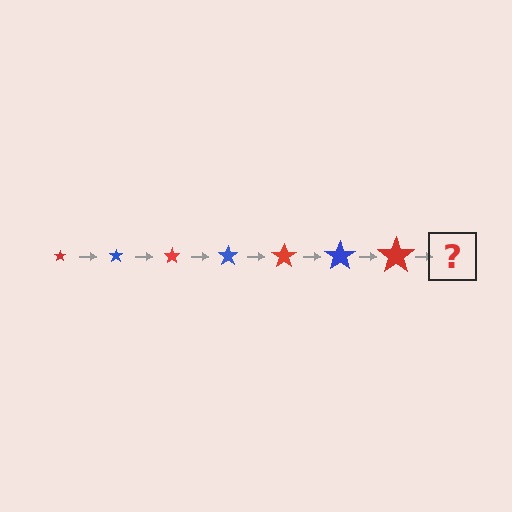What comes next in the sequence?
The next element should be a blue star, larger than the previous one.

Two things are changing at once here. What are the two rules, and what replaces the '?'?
The two rules are that the star grows larger each step and the color cycles through red and blue. The '?' should be a blue star, larger than the previous one.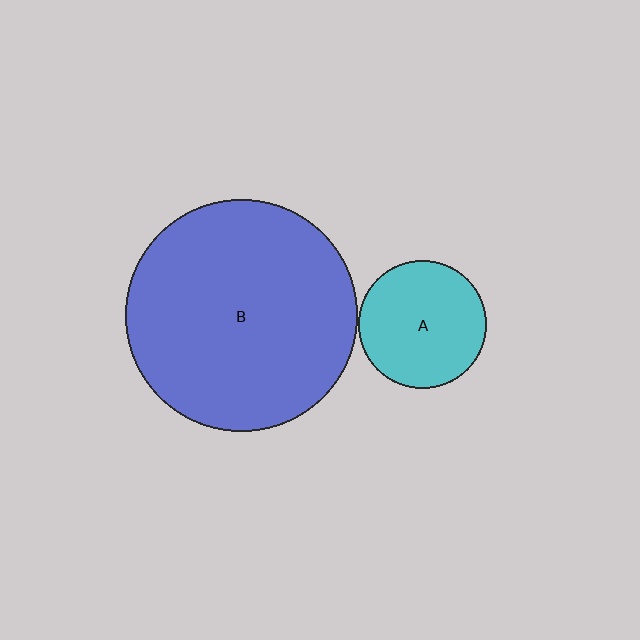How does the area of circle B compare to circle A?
Approximately 3.3 times.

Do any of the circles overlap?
No, none of the circles overlap.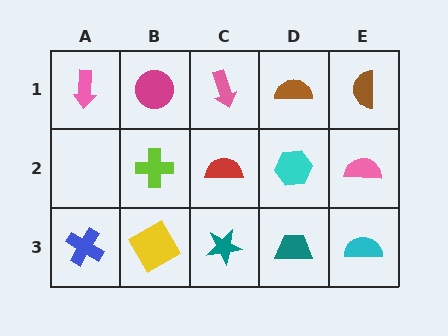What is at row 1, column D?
A brown semicircle.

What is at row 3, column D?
A teal trapezoid.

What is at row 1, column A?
A pink arrow.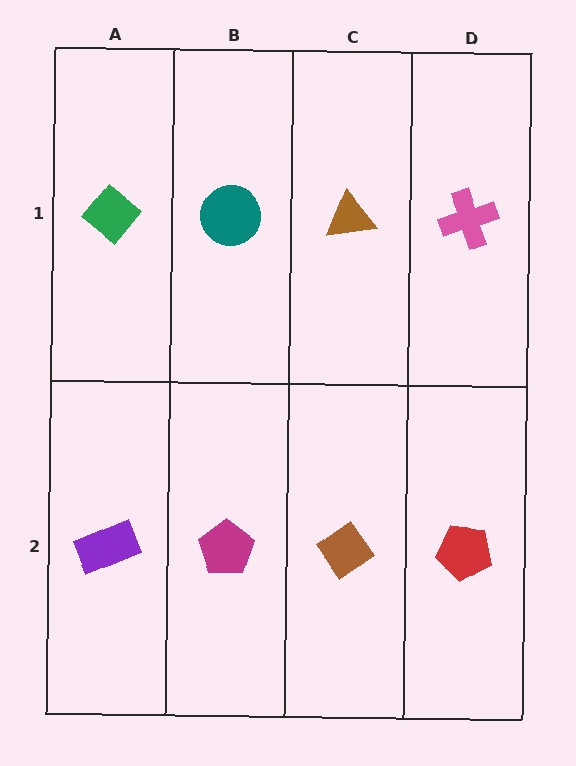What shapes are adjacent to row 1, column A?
A purple rectangle (row 2, column A), a teal circle (row 1, column B).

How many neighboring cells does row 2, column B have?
3.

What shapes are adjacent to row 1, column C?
A brown diamond (row 2, column C), a teal circle (row 1, column B), a pink cross (row 1, column D).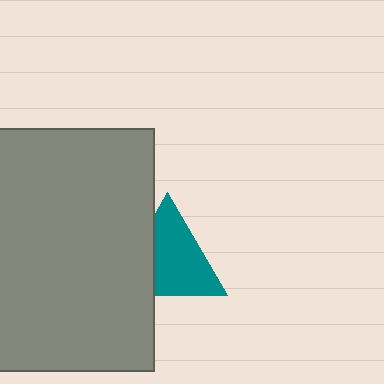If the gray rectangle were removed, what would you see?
You would see the complete teal triangle.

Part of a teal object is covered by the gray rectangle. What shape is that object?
It is a triangle.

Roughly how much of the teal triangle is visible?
Most of it is visible (roughly 68%).